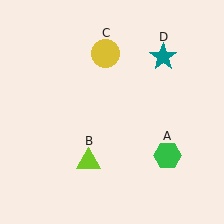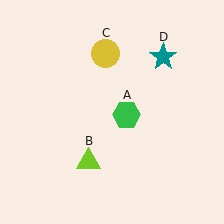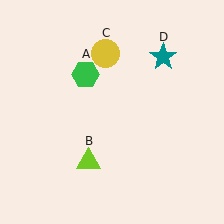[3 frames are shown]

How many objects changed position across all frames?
1 object changed position: green hexagon (object A).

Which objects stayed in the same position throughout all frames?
Lime triangle (object B) and yellow circle (object C) and teal star (object D) remained stationary.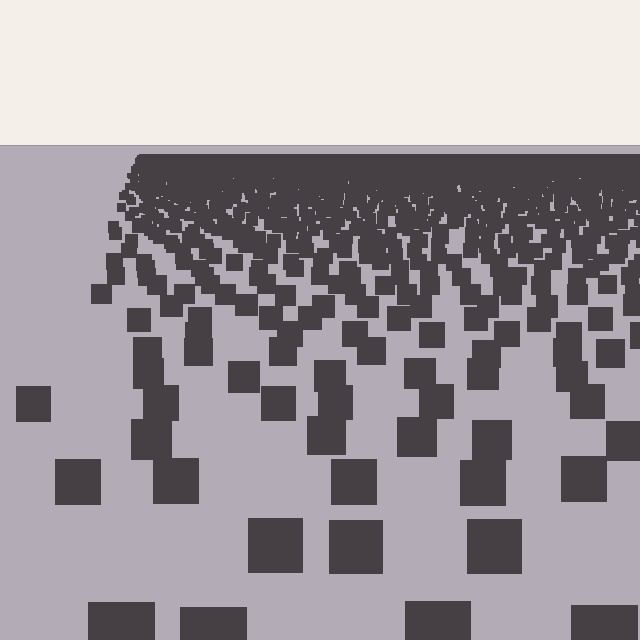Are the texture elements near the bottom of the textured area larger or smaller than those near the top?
Larger. Near the bottom, elements are closer to the viewer and appear at a bigger on-screen size.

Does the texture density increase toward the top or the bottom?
Density increases toward the top.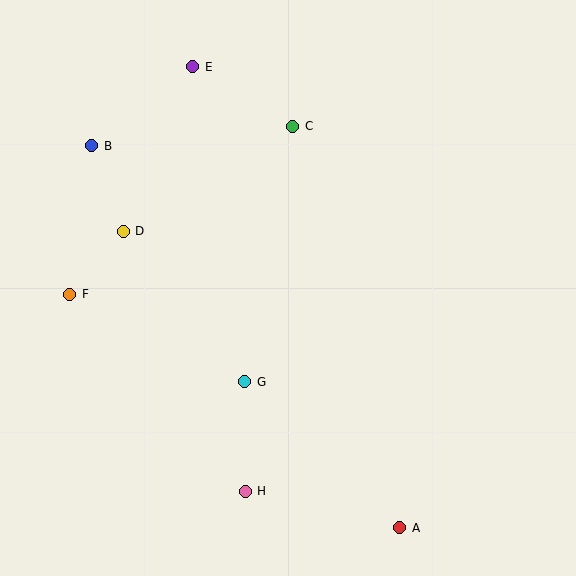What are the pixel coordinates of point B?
Point B is at (92, 146).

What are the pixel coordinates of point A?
Point A is at (400, 528).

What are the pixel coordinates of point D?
Point D is at (123, 231).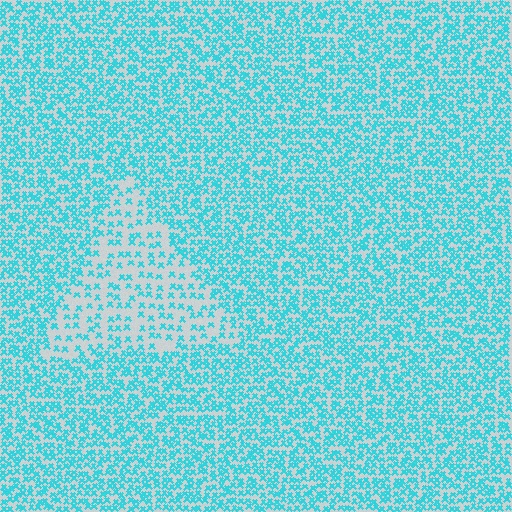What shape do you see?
I see a triangle.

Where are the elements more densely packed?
The elements are more densely packed outside the triangle boundary.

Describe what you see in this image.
The image contains small cyan elements arranged at two different densities. A triangle-shaped region is visible where the elements are less densely packed than the surrounding area.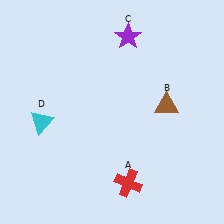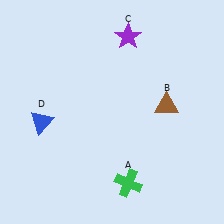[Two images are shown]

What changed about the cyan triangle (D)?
In Image 1, D is cyan. In Image 2, it changed to blue.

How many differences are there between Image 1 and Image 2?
There are 2 differences between the two images.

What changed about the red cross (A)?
In Image 1, A is red. In Image 2, it changed to green.